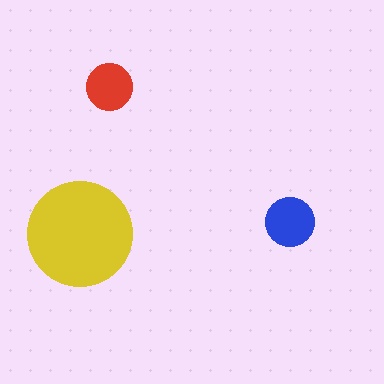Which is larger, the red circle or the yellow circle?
The yellow one.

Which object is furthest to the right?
The blue circle is rightmost.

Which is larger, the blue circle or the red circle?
The blue one.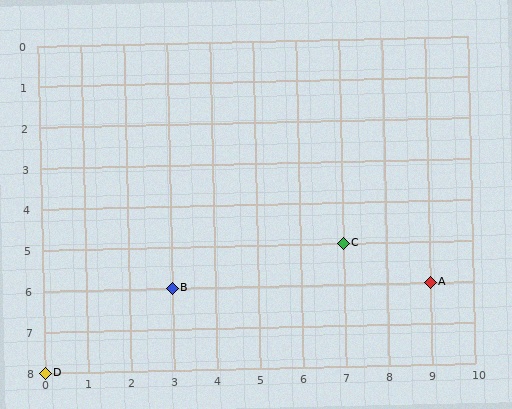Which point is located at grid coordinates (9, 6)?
Point A is at (9, 6).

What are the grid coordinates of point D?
Point D is at grid coordinates (0, 8).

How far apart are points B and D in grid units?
Points B and D are 3 columns and 2 rows apart (about 3.6 grid units diagonally).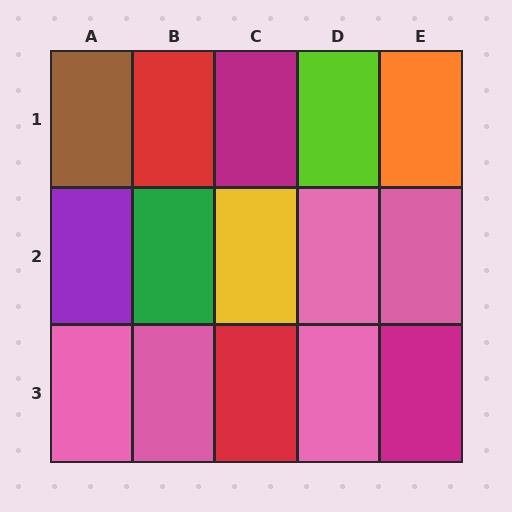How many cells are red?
2 cells are red.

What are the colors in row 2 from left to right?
Purple, green, yellow, pink, pink.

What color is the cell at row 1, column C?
Magenta.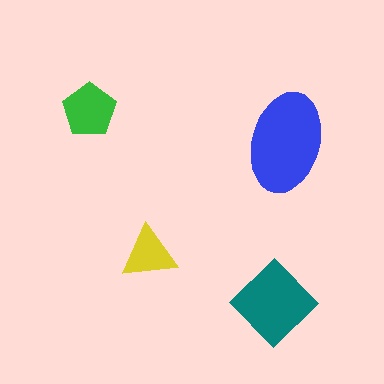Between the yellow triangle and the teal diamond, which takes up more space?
The teal diamond.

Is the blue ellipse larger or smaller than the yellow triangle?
Larger.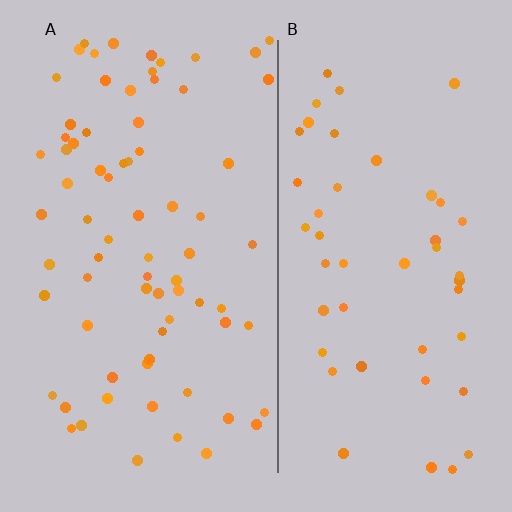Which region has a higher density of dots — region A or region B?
A (the left).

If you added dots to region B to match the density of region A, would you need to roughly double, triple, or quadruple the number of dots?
Approximately double.